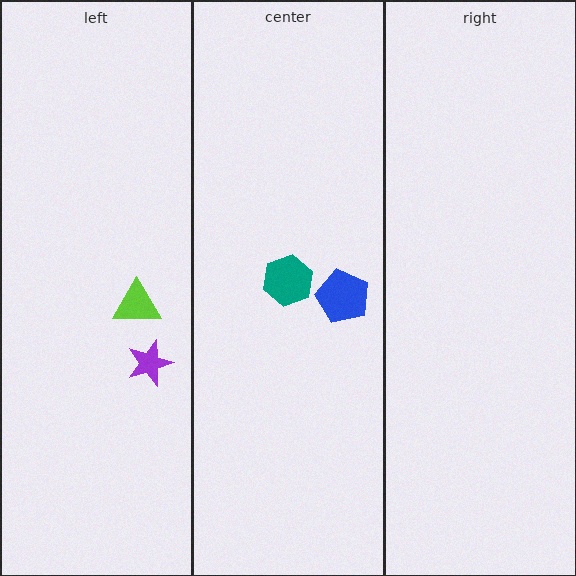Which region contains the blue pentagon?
The center region.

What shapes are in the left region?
The lime triangle, the purple star.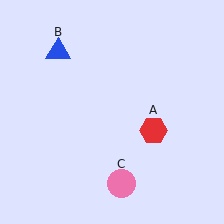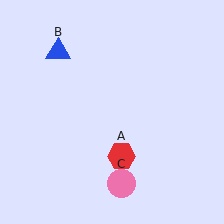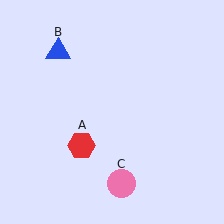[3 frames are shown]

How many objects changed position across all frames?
1 object changed position: red hexagon (object A).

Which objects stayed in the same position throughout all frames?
Blue triangle (object B) and pink circle (object C) remained stationary.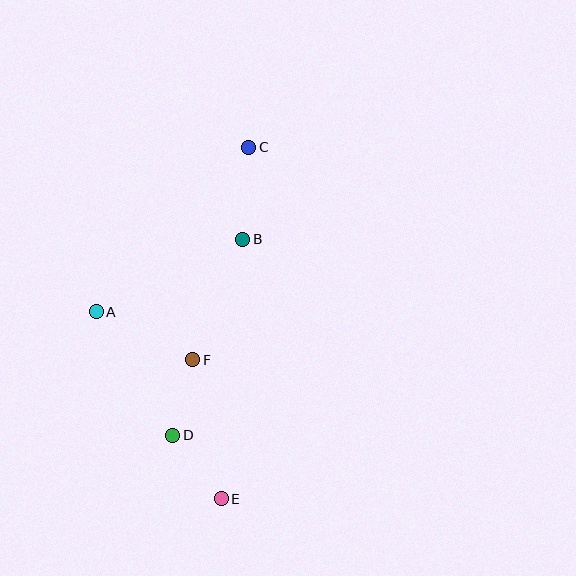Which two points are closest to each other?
Points D and F are closest to each other.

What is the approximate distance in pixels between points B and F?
The distance between B and F is approximately 131 pixels.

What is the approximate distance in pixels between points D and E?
The distance between D and E is approximately 80 pixels.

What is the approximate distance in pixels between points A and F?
The distance between A and F is approximately 108 pixels.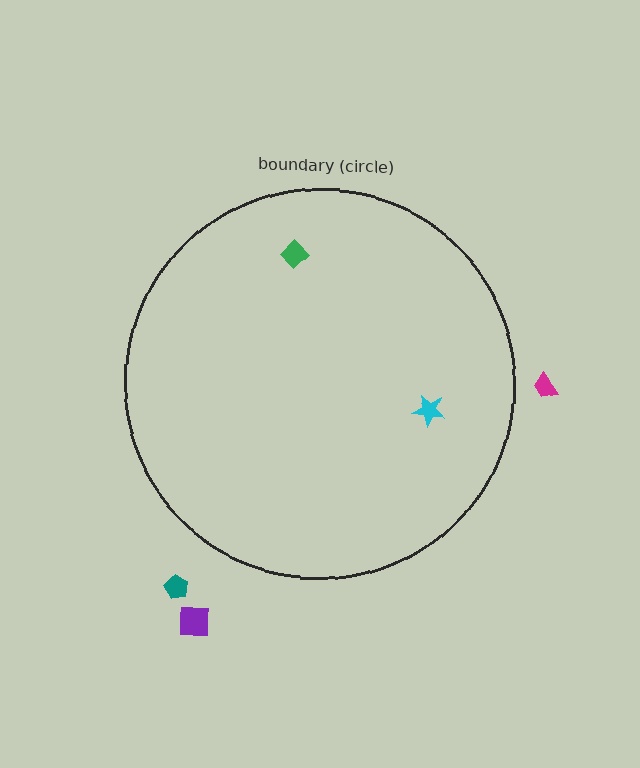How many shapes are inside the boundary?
2 inside, 3 outside.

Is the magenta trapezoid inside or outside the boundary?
Outside.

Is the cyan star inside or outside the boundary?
Inside.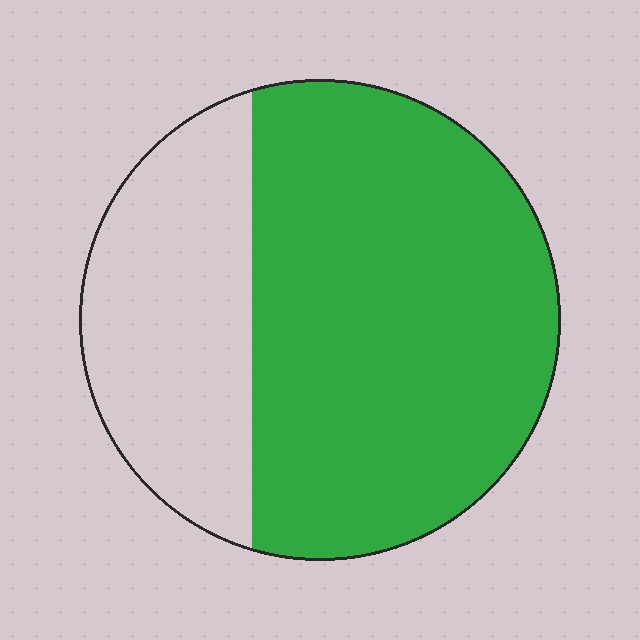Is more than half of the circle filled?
Yes.